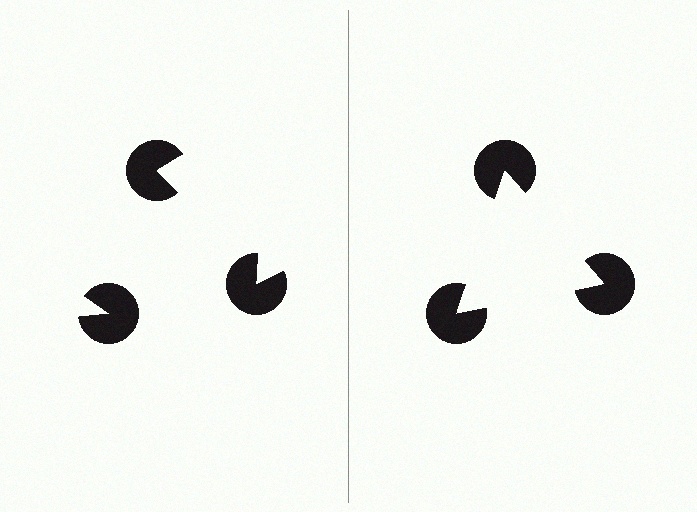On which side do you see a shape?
An illusory triangle appears on the right side. On the left side the wedge cuts are rotated, so no coherent shape forms.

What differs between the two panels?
The pac-man discs are positioned identically on both sides; only the wedge orientations differ. On the right they align to a triangle; on the left they are misaligned.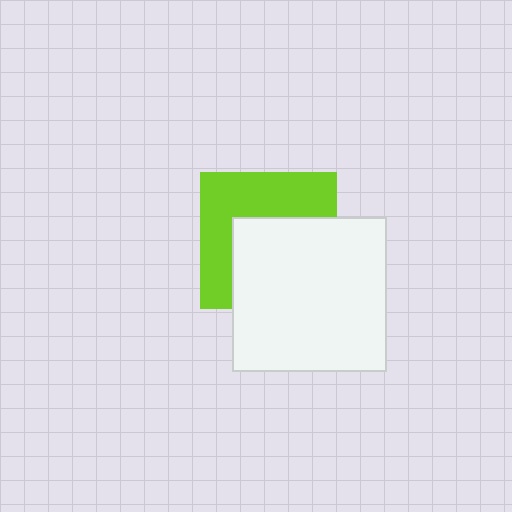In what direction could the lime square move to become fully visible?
The lime square could move toward the upper-left. That would shift it out from behind the white square entirely.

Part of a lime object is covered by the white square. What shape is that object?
It is a square.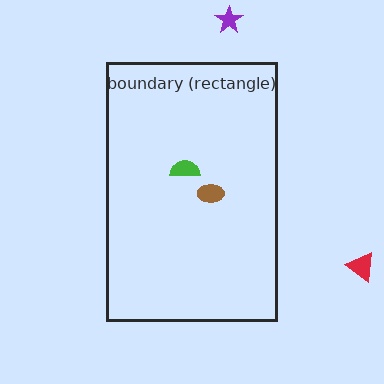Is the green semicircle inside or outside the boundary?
Inside.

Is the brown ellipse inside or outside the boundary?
Inside.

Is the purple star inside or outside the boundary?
Outside.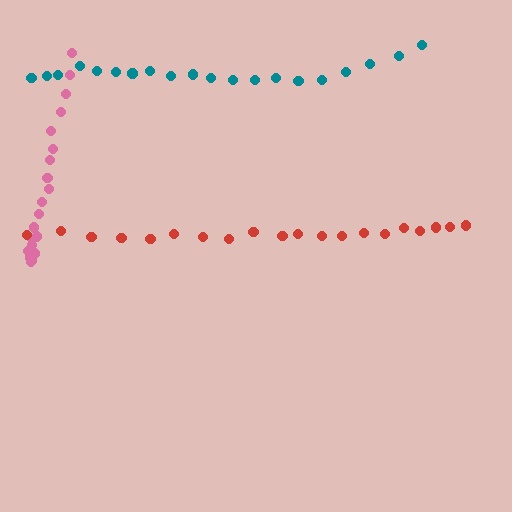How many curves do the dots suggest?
There are 3 distinct paths.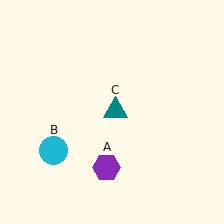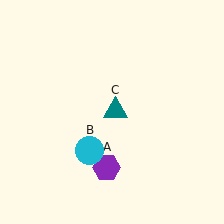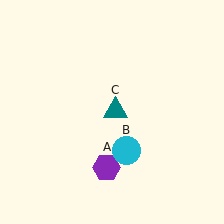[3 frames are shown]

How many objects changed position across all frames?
1 object changed position: cyan circle (object B).